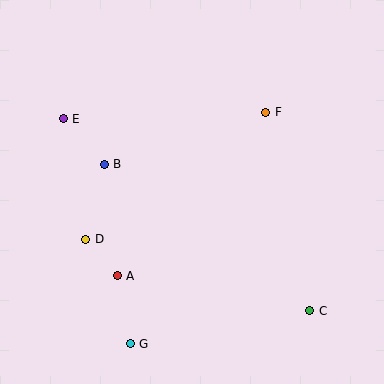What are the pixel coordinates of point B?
Point B is at (104, 165).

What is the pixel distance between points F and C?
The distance between F and C is 203 pixels.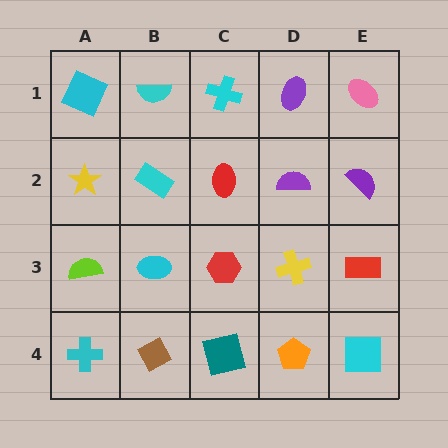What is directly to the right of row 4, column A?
A brown diamond.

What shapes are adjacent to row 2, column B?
A cyan semicircle (row 1, column B), a cyan ellipse (row 3, column B), a yellow star (row 2, column A), a red ellipse (row 2, column C).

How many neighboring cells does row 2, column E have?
3.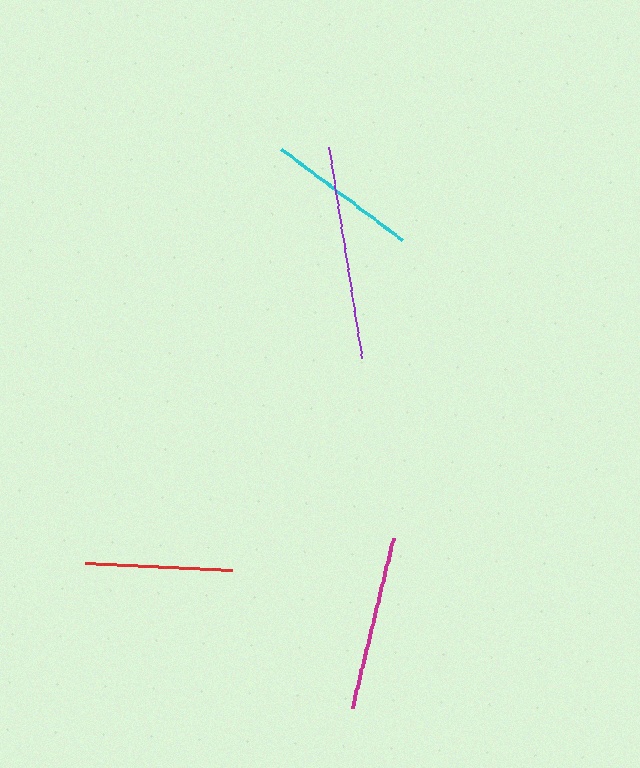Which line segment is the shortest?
The red line is the shortest at approximately 147 pixels.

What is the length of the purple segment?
The purple segment is approximately 214 pixels long.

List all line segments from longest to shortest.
From longest to shortest: purple, magenta, cyan, red.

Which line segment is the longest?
The purple line is the longest at approximately 214 pixels.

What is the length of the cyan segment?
The cyan segment is approximately 152 pixels long.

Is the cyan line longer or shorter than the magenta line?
The magenta line is longer than the cyan line.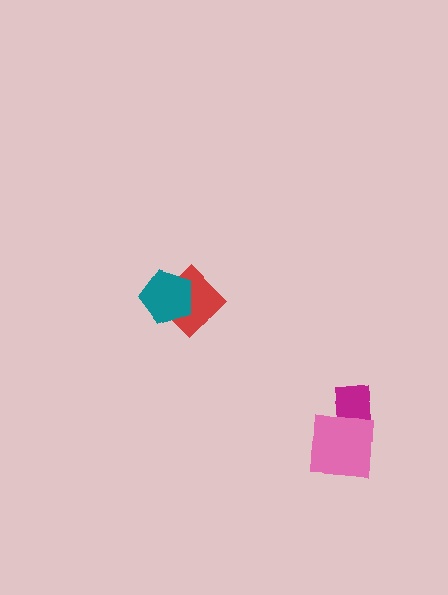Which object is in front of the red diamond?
The teal pentagon is in front of the red diamond.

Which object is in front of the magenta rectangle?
The pink square is in front of the magenta rectangle.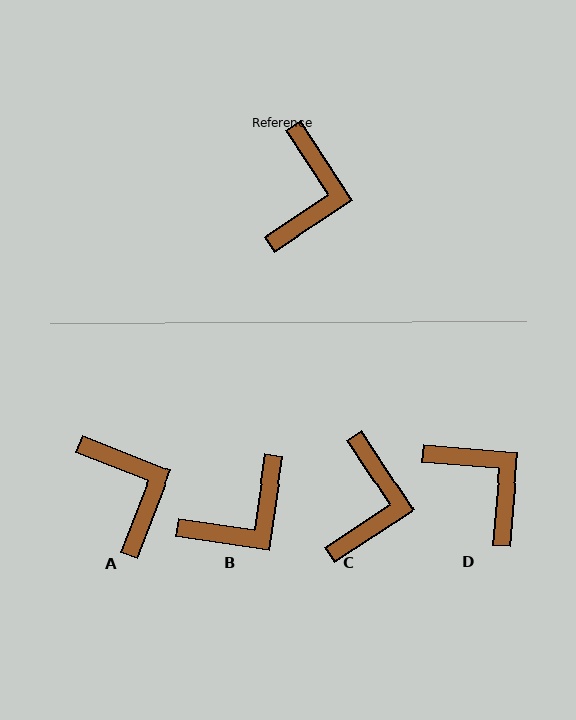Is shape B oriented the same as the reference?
No, it is off by about 42 degrees.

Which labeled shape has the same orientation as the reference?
C.